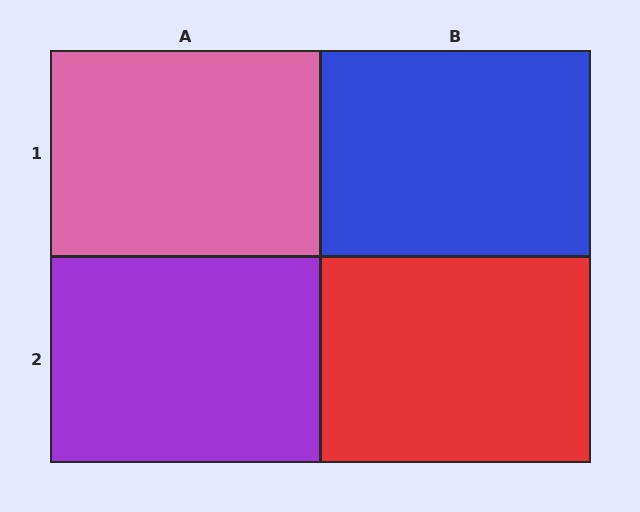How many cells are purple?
1 cell is purple.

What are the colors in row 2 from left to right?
Purple, red.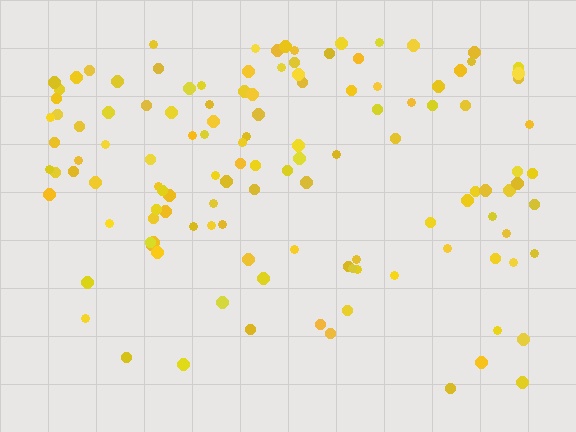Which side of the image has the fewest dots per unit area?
The bottom.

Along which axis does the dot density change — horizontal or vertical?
Vertical.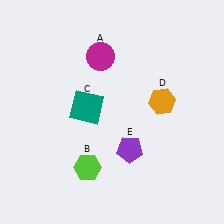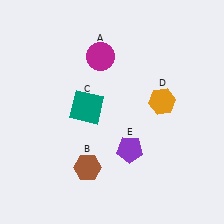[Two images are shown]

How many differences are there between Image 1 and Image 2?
There is 1 difference between the two images.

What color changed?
The hexagon (B) changed from lime in Image 1 to brown in Image 2.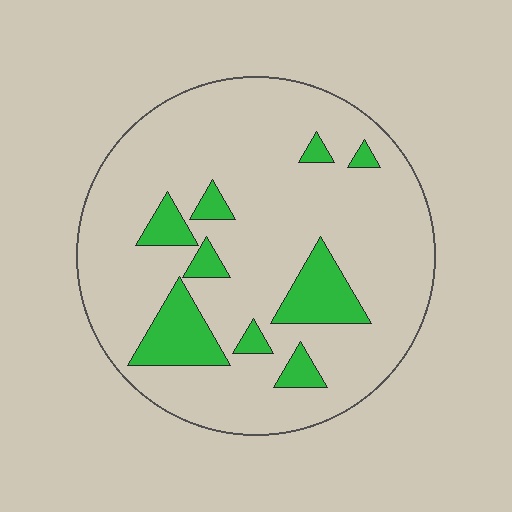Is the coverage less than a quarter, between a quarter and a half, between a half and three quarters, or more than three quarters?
Less than a quarter.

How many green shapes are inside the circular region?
9.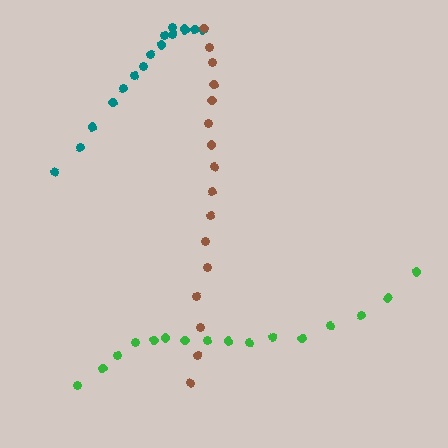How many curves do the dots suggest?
There are 3 distinct paths.